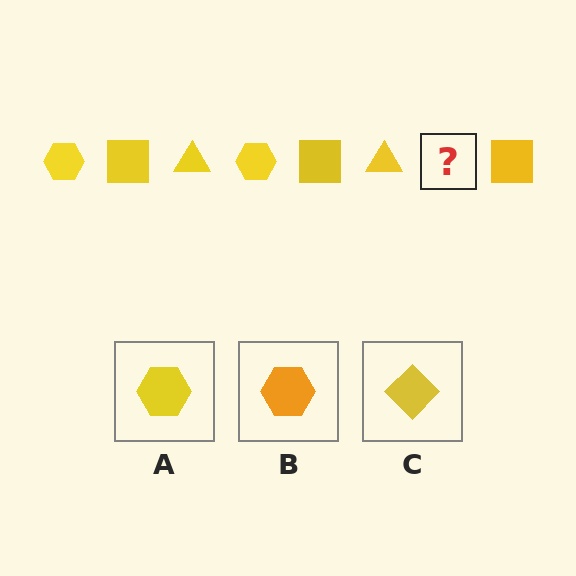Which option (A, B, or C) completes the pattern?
A.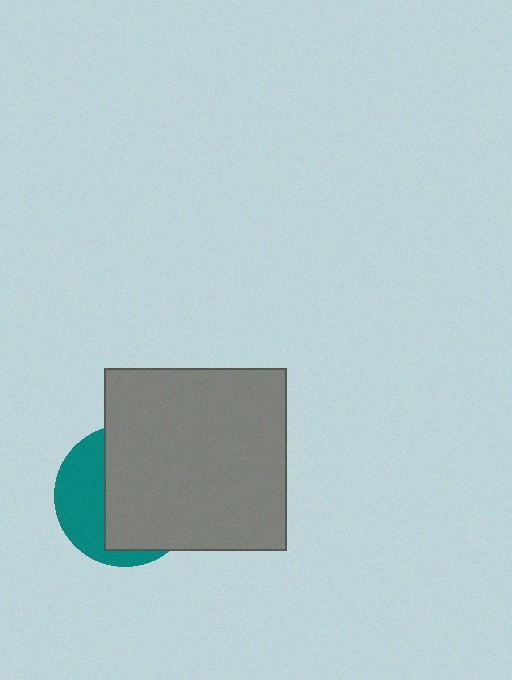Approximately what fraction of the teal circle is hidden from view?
Roughly 64% of the teal circle is hidden behind the gray square.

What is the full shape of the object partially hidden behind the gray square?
The partially hidden object is a teal circle.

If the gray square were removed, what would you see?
You would see the complete teal circle.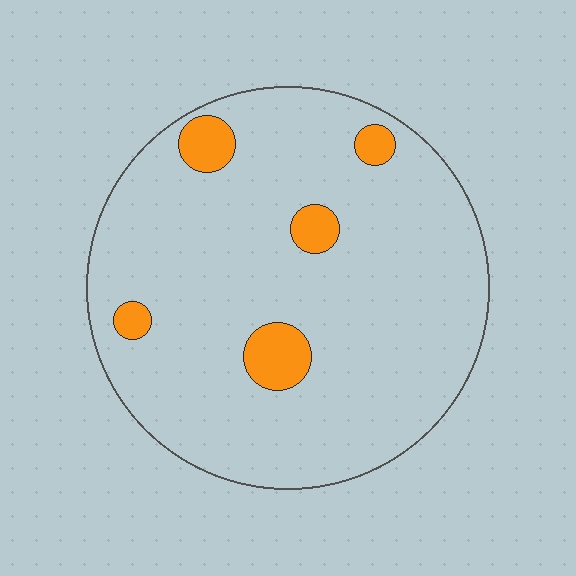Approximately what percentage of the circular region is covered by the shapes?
Approximately 10%.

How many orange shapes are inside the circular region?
5.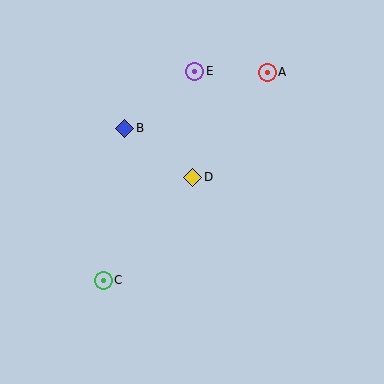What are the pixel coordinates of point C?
Point C is at (103, 280).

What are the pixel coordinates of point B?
Point B is at (125, 128).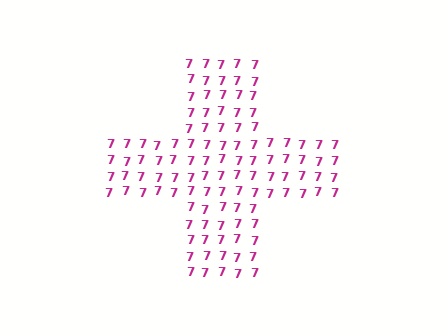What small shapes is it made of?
It is made of small digit 7's.